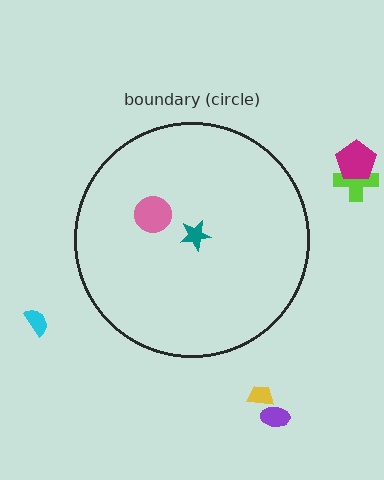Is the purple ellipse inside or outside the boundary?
Outside.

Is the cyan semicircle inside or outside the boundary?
Outside.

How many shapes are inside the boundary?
2 inside, 5 outside.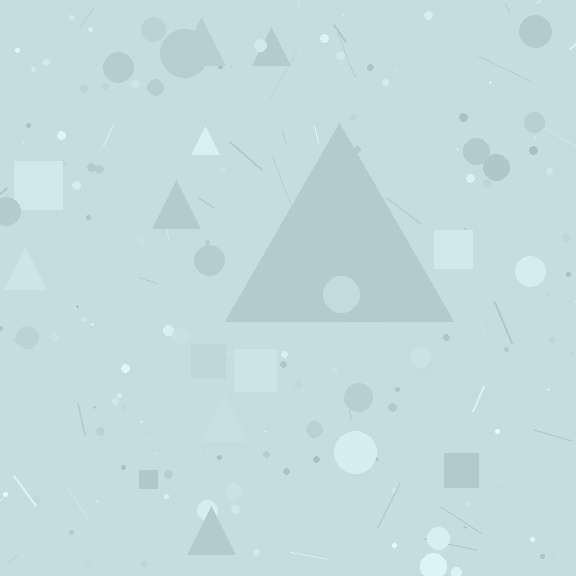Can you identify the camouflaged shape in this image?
The camouflaged shape is a triangle.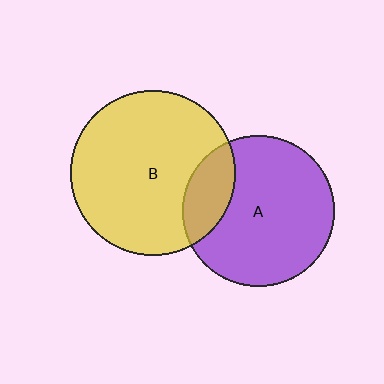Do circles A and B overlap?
Yes.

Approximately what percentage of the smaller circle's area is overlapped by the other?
Approximately 20%.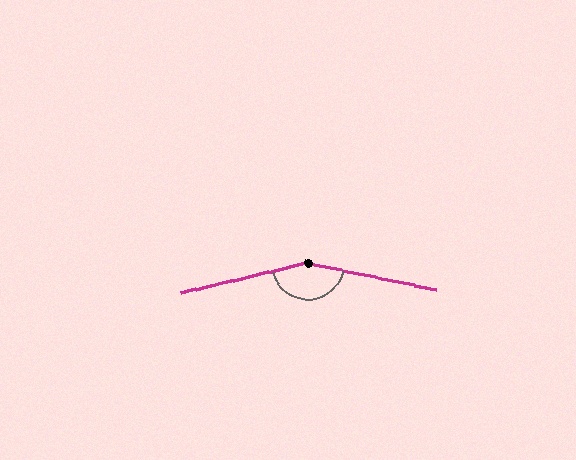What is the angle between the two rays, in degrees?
Approximately 155 degrees.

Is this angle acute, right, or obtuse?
It is obtuse.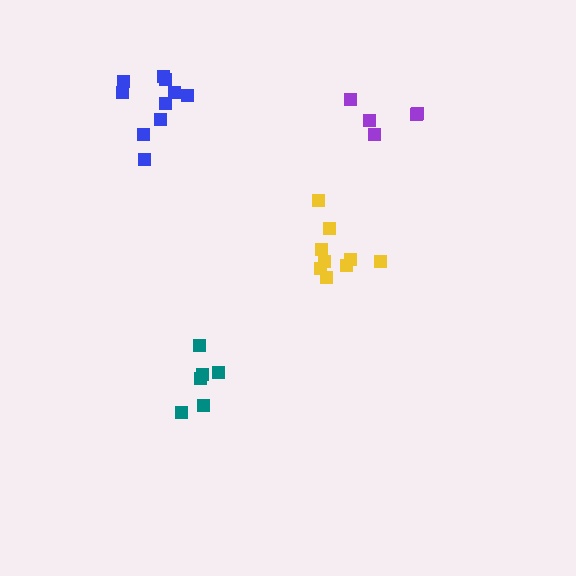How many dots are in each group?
Group 1: 6 dots, Group 2: 10 dots, Group 3: 9 dots, Group 4: 5 dots (30 total).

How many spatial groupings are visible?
There are 4 spatial groupings.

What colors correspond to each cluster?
The clusters are colored: teal, blue, yellow, purple.